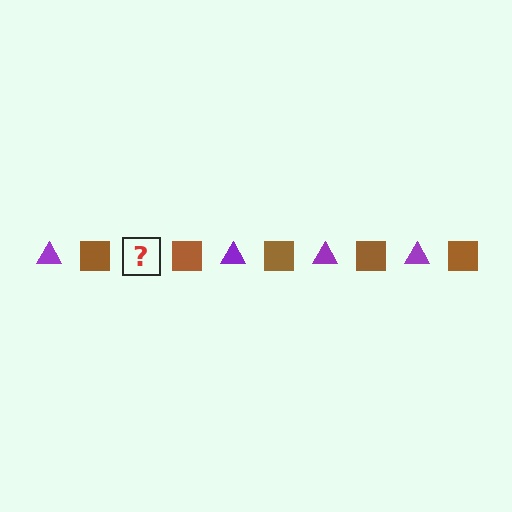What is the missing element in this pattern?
The missing element is a purple triangle.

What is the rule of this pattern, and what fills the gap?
The rule is that the pattern alternates between purple triangle and brown square. The gap should be filled with a purple triangle.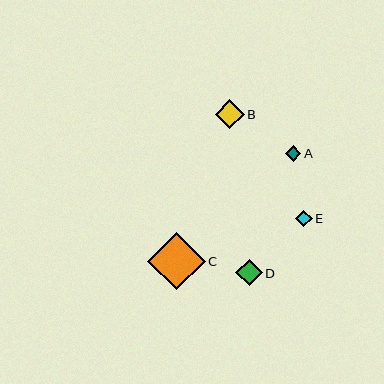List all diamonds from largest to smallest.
From largest to smallest: C, B, D, E, A.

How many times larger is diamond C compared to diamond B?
Diamond C is approximately 2.0 times the size of diamond B.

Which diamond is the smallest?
Diamond A is the smallest with a size of approximately 16 pixels.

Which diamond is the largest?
Diamond C is the largest with a size of approximately 58 pixels.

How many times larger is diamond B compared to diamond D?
Diamond B is approximately 1.1 times the size of diamond D.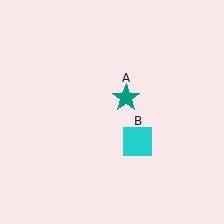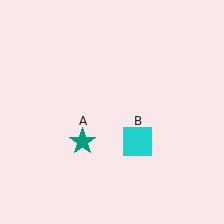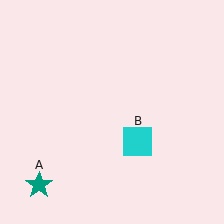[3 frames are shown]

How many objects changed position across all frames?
1 object changed position: teal star (object A).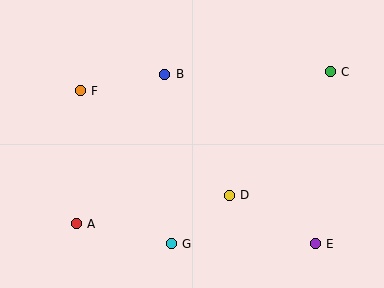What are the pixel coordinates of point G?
Point G is at (171, 244).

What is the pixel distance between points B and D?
The distance between B and D is 137 pixels.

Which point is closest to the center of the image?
Point D at (229, 195) is closest to the center.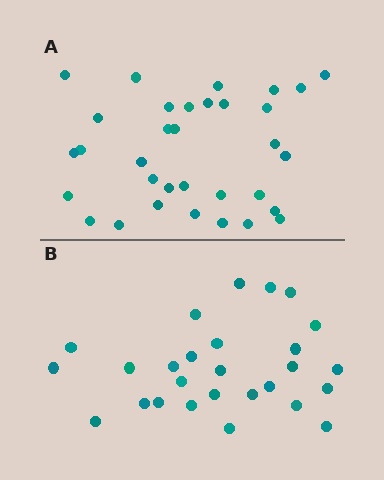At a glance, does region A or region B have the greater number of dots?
Region A (the top region) has more dots.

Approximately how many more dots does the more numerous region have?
Region A has about 6 more dots than region B.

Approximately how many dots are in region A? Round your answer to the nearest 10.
About 30 dots. (The exact count is 33, which rounds to 30.)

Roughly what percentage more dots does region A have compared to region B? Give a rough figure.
About 20% more.